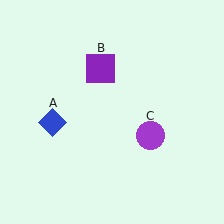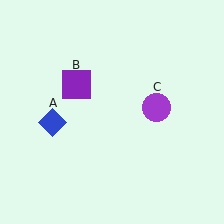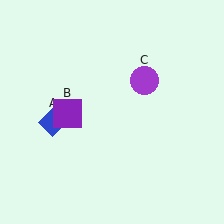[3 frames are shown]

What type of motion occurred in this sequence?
The purple square (object B), purple circle (object C) rotated counterclockwise around the center of the scene.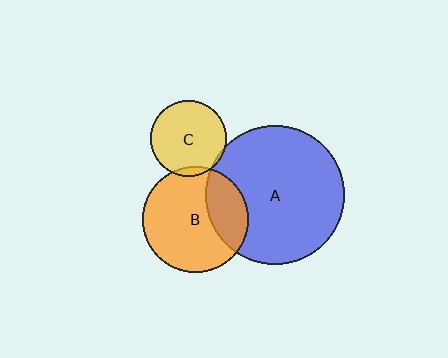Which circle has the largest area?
Circle A (blue).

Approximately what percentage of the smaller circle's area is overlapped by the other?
Approximately 25%.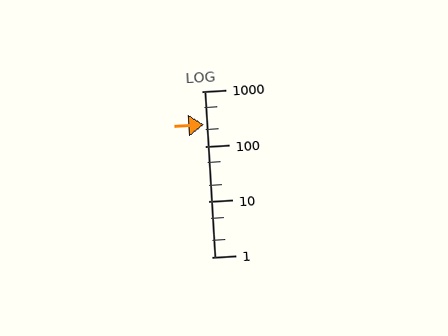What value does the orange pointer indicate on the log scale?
The pointer indicates approximately 250.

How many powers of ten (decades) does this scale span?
The scale spans 3 decades, from 1 to 1000.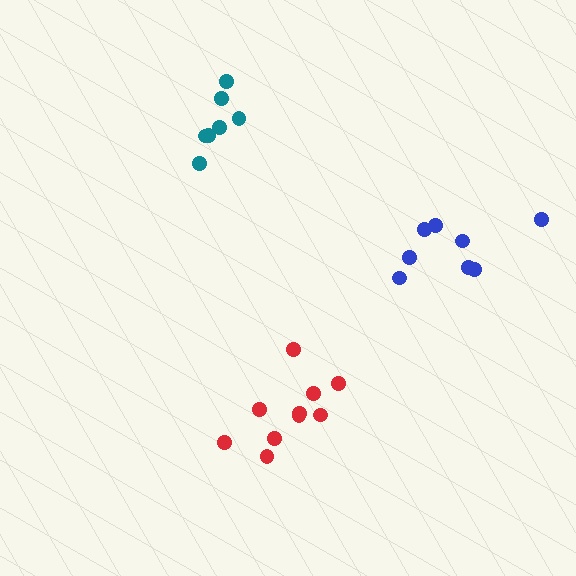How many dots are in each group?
Group 1: 7 dots, Group 2: 10 dots, Group 3: 8 dots (25 total).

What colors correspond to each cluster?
The clusters are colored: teal, red, blue.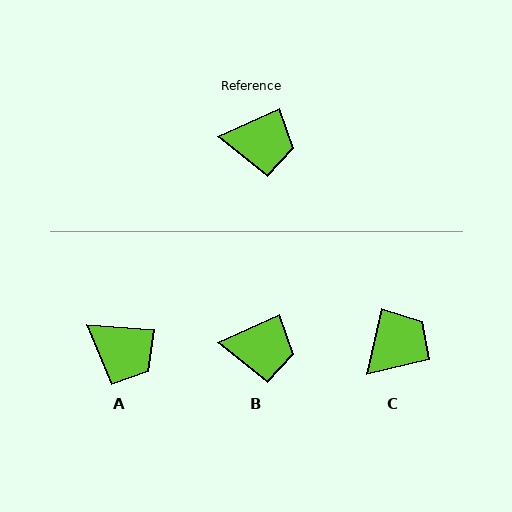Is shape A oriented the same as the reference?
No, it is off by about 28 degrees.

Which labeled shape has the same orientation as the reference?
B.